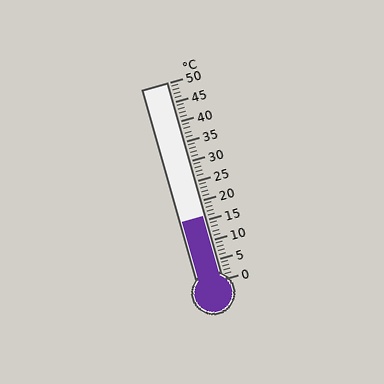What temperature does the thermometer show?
The thermometer shows approximately 16°C.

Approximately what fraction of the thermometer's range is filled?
The thermometer is filled to approximately 30% of its range.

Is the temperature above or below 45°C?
The temperature is below 45°C.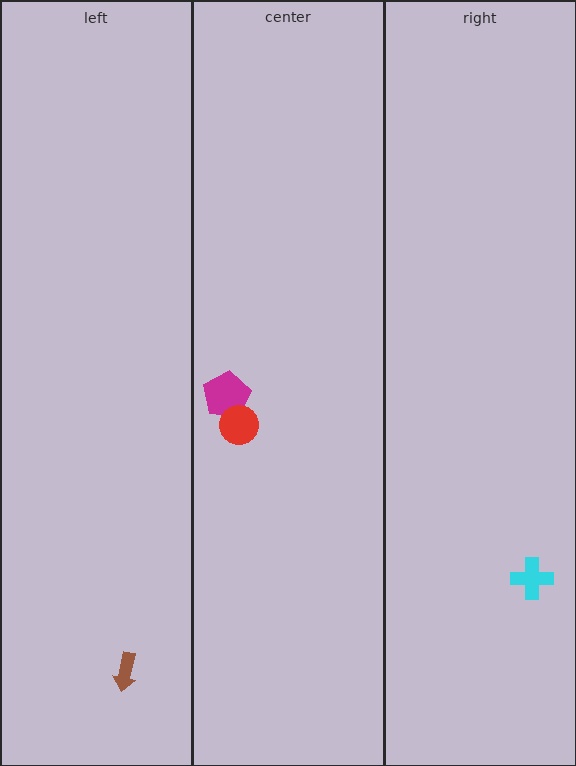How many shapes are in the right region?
1.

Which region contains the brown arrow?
The left region.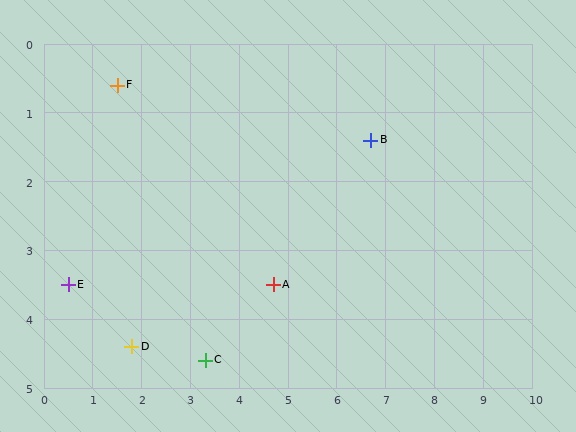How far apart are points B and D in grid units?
Points B and D are about 5.7 grid units apart.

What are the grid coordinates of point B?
Point B is at approximately (6.7, 1.4).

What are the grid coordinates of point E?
Point E is at approximately (0.5, 3.5).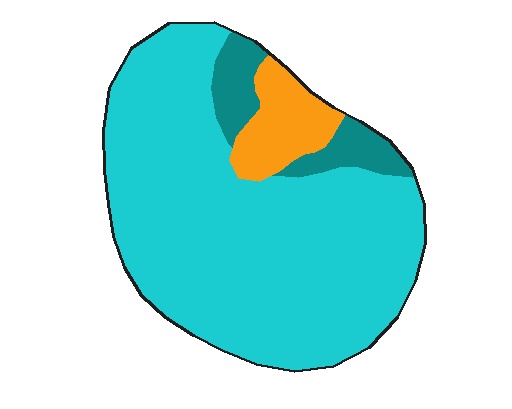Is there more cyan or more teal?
Cyan.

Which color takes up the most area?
Cyan, at roughly 80%.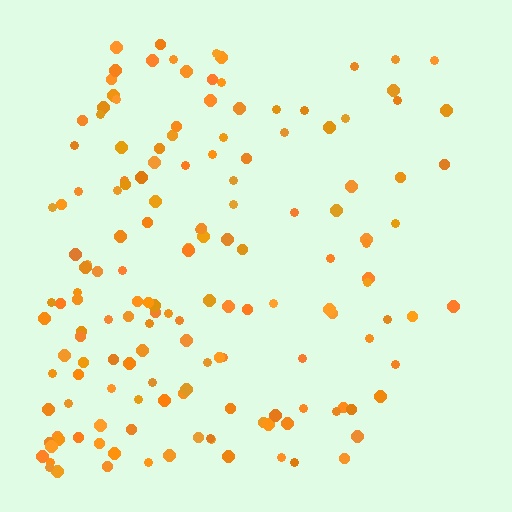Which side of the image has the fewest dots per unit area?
The right.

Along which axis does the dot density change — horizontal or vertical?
Horizontal.